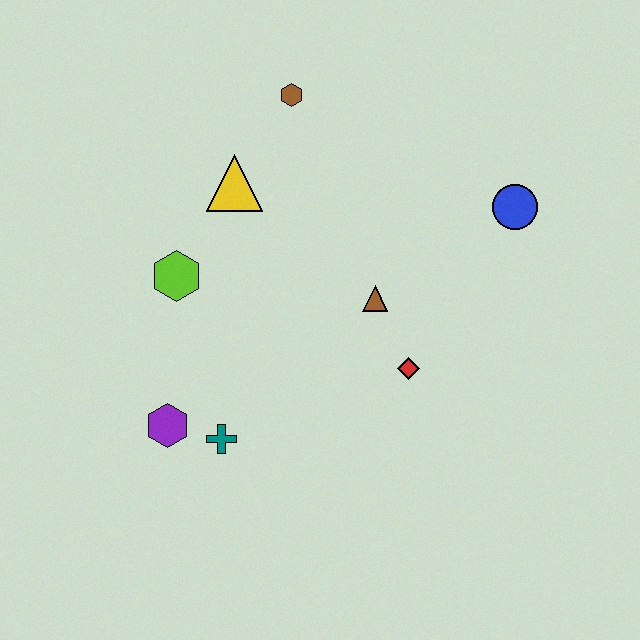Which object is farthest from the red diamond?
The brown hexagon is farthest from the red diamond.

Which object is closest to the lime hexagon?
The yellow triangle is closest to the lime hexagon.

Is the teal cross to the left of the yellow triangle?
Yes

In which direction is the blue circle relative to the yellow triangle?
The blue circle is to the right of the yellow triangle.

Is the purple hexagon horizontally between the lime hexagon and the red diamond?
No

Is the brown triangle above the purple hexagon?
Yes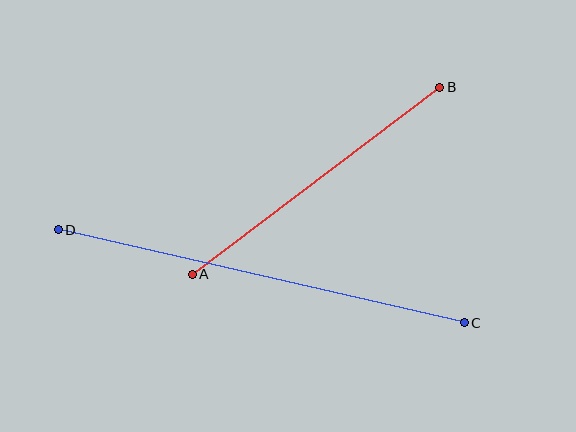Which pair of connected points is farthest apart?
Points C and D are farthest apart.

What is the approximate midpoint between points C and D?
The midpoint is at approximately (261, 276) pixels.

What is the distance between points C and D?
The distance is approximately 417 pixels.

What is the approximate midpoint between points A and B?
The midpoint is at approximately (316, 181) pixels.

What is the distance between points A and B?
The distance is approximately 310 pixels.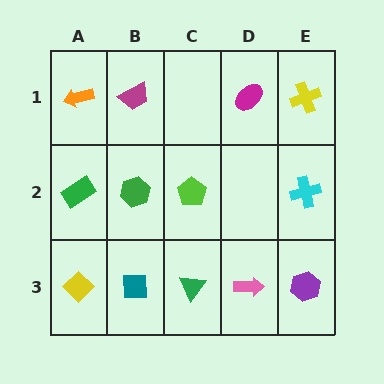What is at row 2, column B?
A green hexagon.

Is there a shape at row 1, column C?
No, that cell is empty.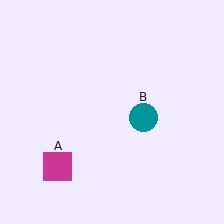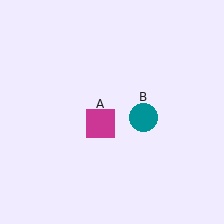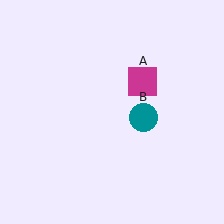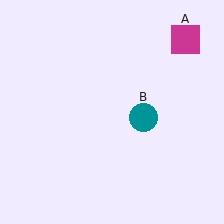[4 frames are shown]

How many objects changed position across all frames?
1 object changed position: magenta square (object A).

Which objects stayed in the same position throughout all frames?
Teal circle (object B) remained stationary.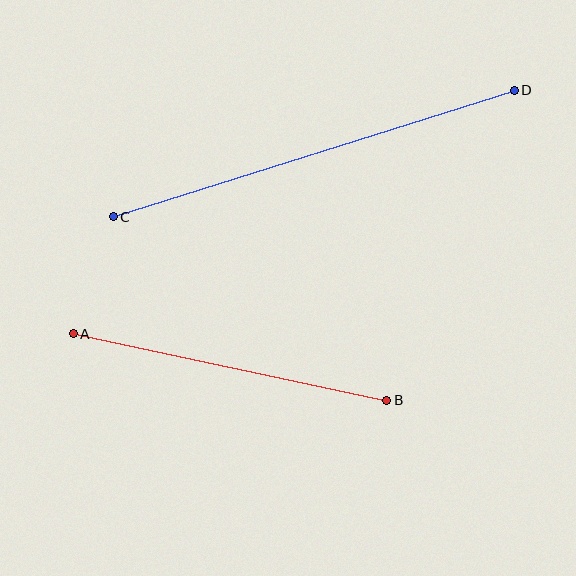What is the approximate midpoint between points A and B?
The midpoint is at approximately (230, 367) pixels.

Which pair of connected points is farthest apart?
Points C and D are farthest apart.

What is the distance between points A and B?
The distance is approximately 320 pixels.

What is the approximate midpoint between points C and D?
The midpoint is at approximately (314, 153) pixels.